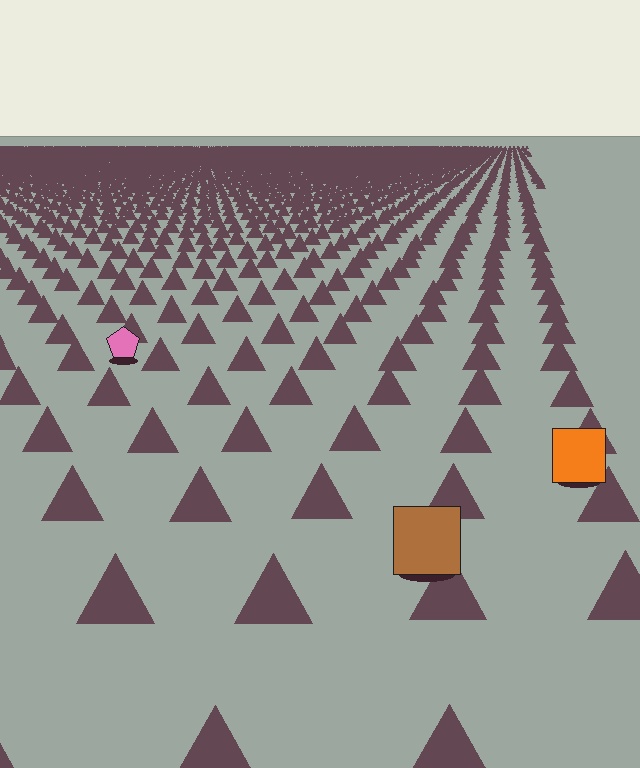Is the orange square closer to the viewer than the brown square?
No. The brown square is closer — you can tell from the texture gradient: the ground texture is coarser near it.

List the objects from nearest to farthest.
From nearest to farthest: the brown square, the orange square, the pink pentagon.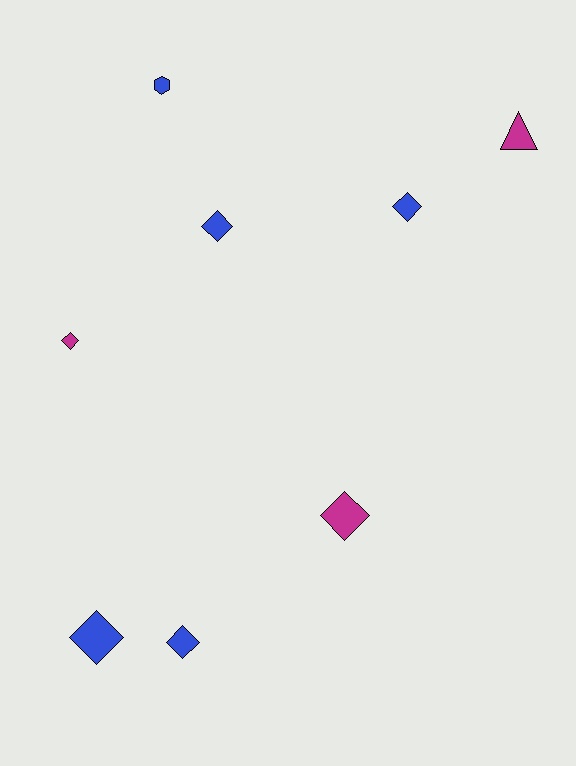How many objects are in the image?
There are 8 objects.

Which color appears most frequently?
Blue, with 5 objects.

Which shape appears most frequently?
Diamond, with 6 objects.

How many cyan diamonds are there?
There are no cyan diamonds.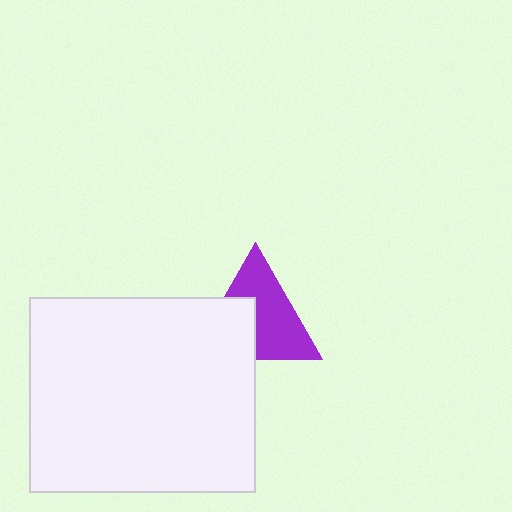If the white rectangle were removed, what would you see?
You would see the complete purple triangle.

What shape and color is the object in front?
The object in front is a white rectangle.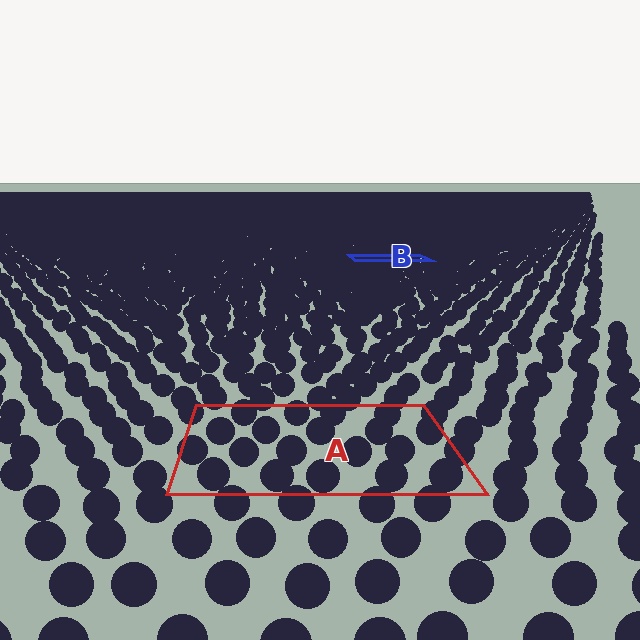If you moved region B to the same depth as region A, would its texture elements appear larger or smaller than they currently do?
They would appear larger. At a closer depth, the same texture elements are projected at a bigger on-screen size.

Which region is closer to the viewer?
Region A is closer. The texture elements there are larger and more spread out.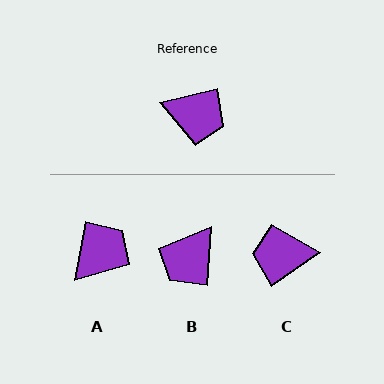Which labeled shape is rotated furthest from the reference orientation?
C, about 159 degrees away.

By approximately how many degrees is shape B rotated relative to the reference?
Approximately 107 degrees clockwise.